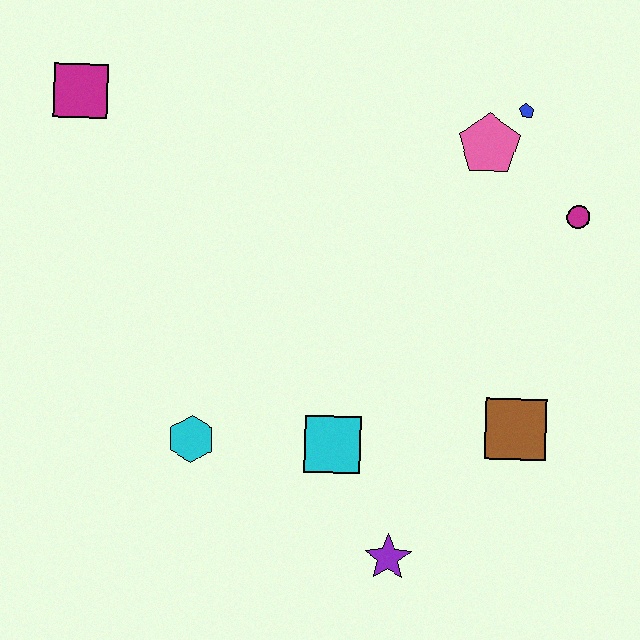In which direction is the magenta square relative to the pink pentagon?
The magenta square is to the left of the pink pentagon.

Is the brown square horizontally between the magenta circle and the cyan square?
Yes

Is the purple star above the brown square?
No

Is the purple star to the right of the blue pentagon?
No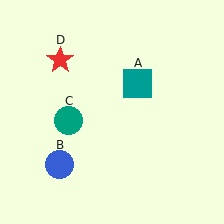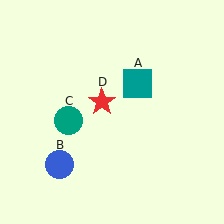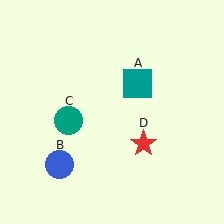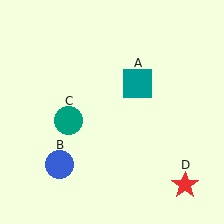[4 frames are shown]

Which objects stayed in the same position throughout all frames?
Teal square (object A) and blue circle (object B) and teal circle (object C) remained stationary.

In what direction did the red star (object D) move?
The red star (object D) moved down and to the right.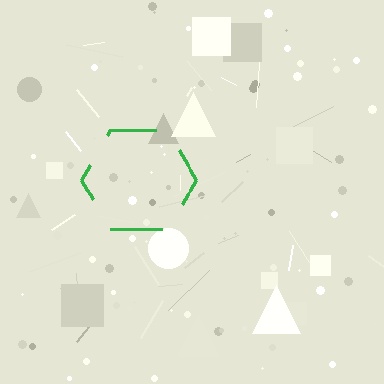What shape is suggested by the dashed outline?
The dashed outline suggests a hexagon.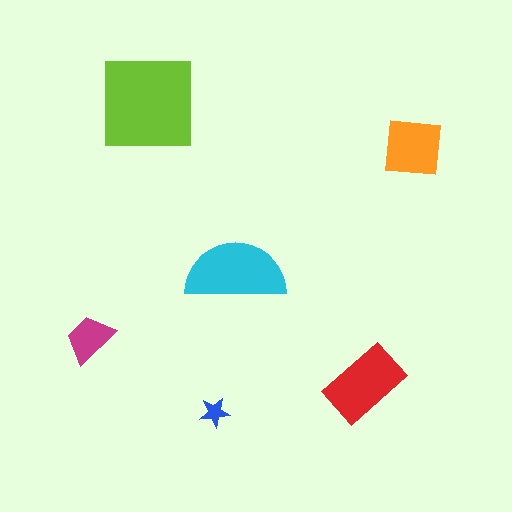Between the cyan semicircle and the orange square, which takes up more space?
The cyan semicircle.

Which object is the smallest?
The blue star.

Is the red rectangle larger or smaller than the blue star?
Larger.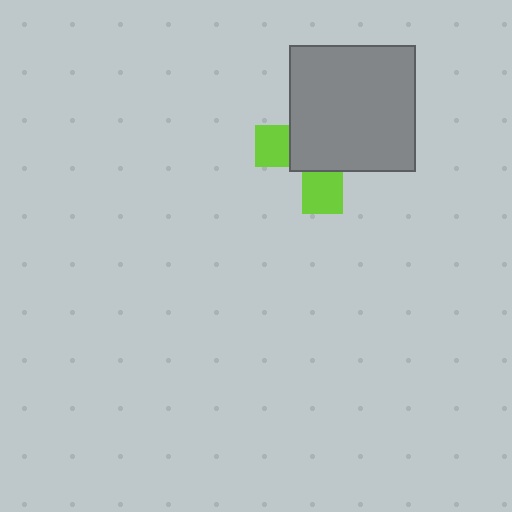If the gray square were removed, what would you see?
You would see the complete lime cross.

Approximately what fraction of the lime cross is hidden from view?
Roughly 67% of the lime cross is hidden behind the gray square.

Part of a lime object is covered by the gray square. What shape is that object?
It is a cross.